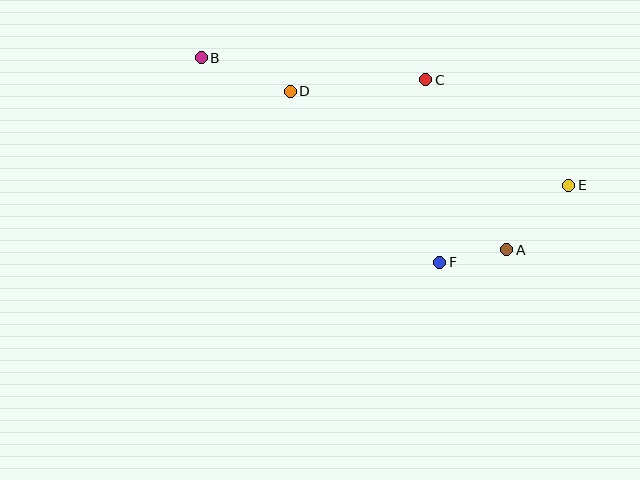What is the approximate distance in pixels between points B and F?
The distance between B and F is approximately 314 pixels.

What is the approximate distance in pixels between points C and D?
The distance between C and D is approximately 136 pixels.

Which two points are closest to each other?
Points A and F are closest to each other.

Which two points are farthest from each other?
Points B and E are farthest from each other.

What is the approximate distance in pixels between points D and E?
The distance between D and E is approximately 294 pixels.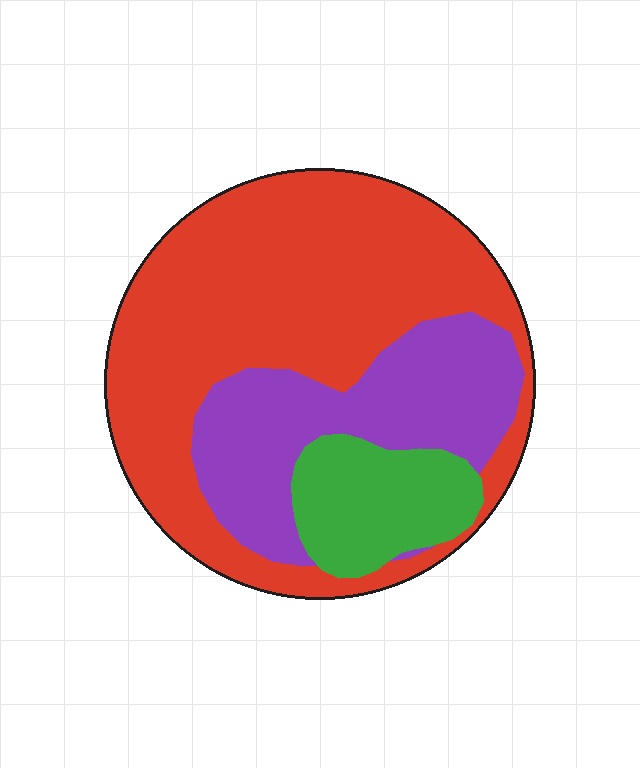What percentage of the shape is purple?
Purple takes up about one quarter (1/4) of the shape.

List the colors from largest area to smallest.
From largest to smallest: red, purple, green.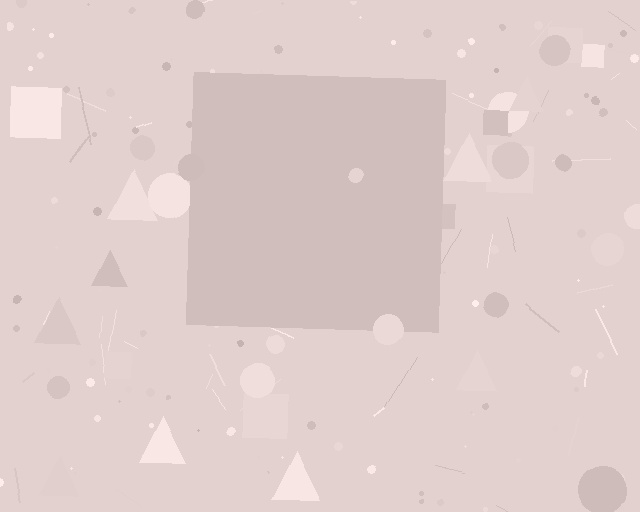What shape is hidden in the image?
A square is hidden in the image.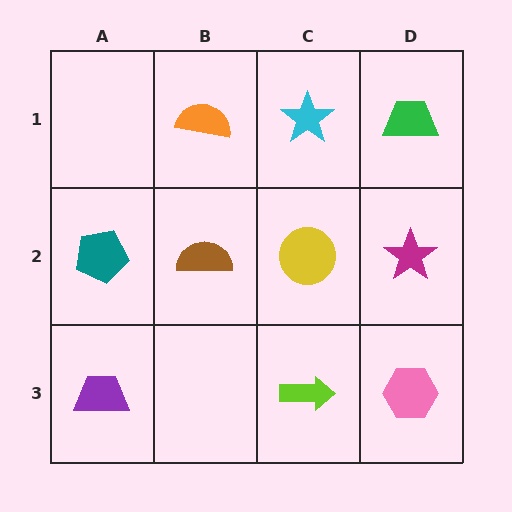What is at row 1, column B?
An orange semicircle.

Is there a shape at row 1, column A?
No, that cell is empty.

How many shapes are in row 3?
3 shapes.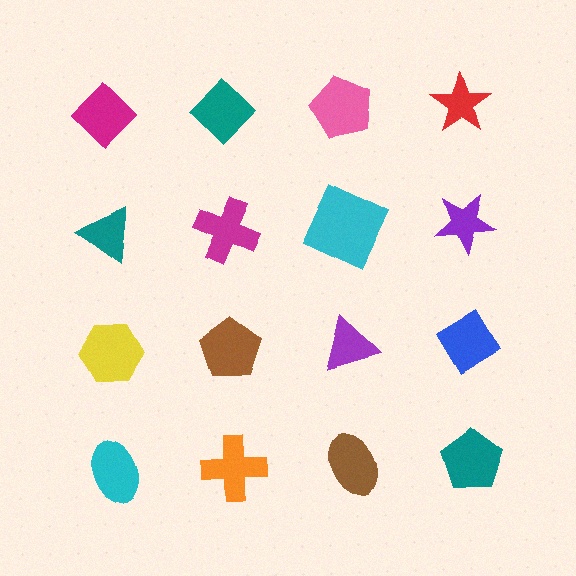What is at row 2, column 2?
A magenta cross.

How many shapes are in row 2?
4 shapes.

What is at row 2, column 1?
A teal triangle.